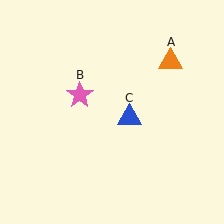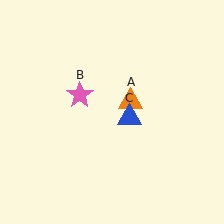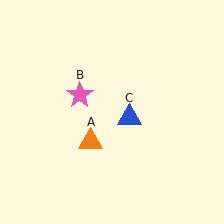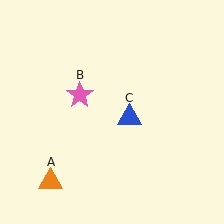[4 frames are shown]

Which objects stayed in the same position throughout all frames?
Pink star (object B) and blue triangle (object C) remained stationary.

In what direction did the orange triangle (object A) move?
The orange triangle (object A) moved down and to the left.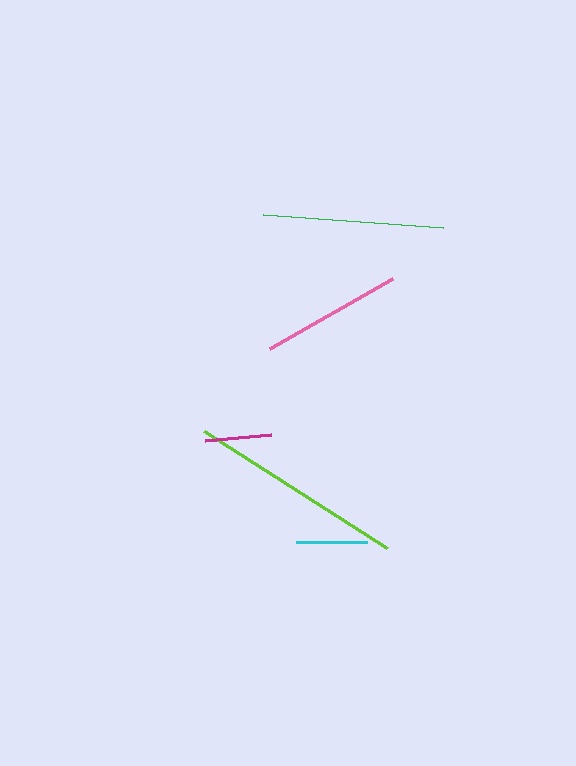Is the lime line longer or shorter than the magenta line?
The lime line is longer than the magenta line.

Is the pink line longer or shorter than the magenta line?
The pink line is longer than the magenta line.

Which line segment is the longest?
The lime line is the longest at approximately 217 pixels.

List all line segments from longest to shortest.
From longest to shortest: lime, green, pink, cyan, magenta.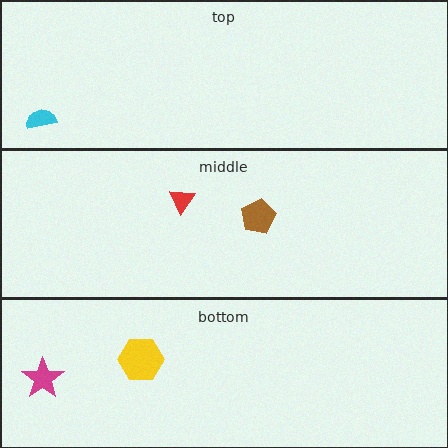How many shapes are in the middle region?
2.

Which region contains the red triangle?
The middle region.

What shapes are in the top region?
The cyan semicircle.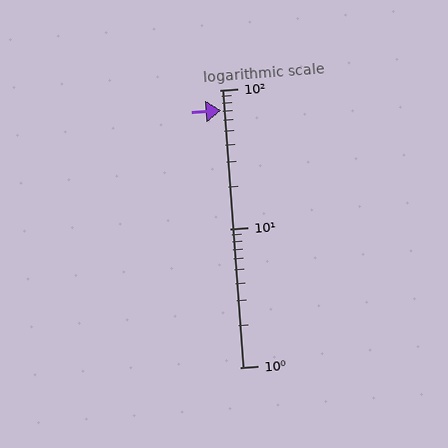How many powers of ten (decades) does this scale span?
The scale spans 2 decades, from 1 to 100.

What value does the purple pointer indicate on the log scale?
The pointer indicates approximately 71.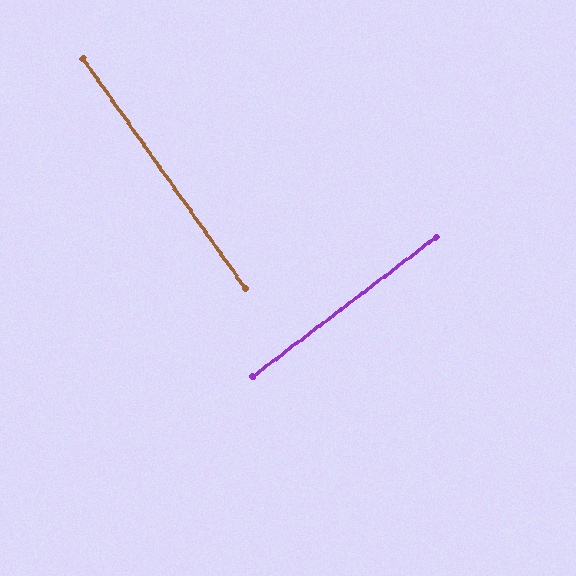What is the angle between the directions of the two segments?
Approximately 88 degrees.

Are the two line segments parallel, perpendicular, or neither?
Perpendicular — they meet at approximately 88°.